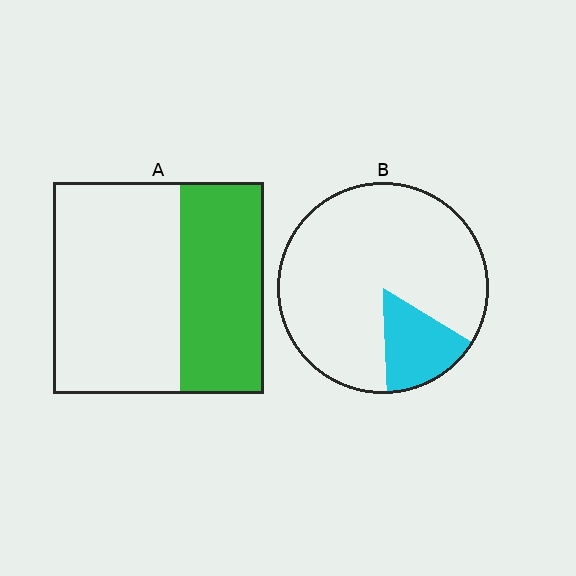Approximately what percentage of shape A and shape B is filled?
A is approximately 40% and B is approximately 15%.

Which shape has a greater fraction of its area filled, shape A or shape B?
Shape A.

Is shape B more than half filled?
No.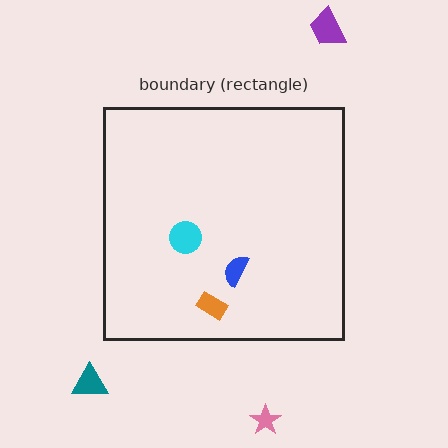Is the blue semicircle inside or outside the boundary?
Inside.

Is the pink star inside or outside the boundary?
Outside.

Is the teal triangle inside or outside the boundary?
Outside.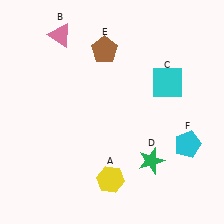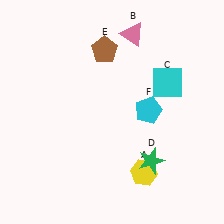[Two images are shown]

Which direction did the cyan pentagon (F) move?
The cyan pentagon (F) moved left.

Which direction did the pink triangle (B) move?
The pink triangle (B) moved right.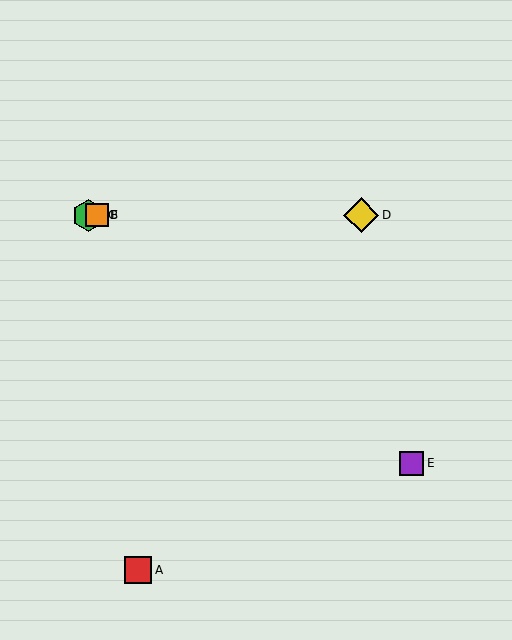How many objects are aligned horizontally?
4 objects (B, C, D, F) are aligned horizontally.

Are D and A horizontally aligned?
No, D is at y≈215 and A is at y≈570.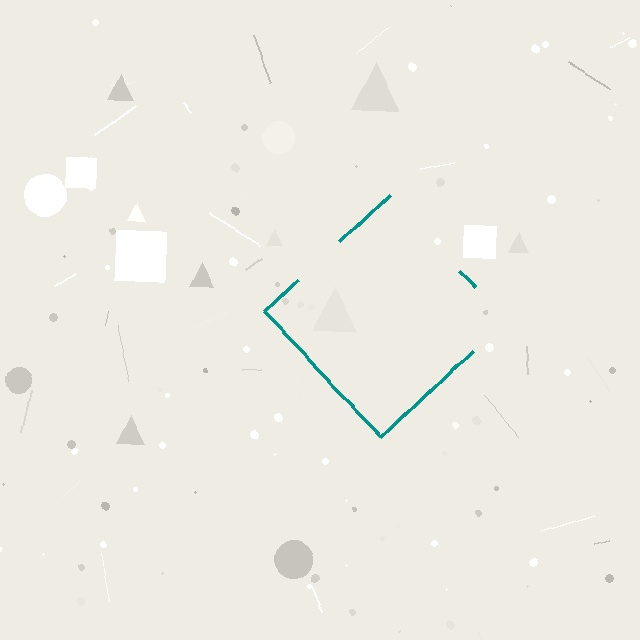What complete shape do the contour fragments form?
The contour fragments form a diamond.